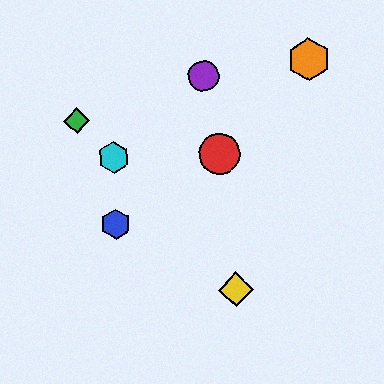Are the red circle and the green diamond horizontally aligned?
No, the red circle is at y≈153 and the green diamond is at y≈121.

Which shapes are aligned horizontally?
The red circle, the cyan hexagon are aligned horizontally.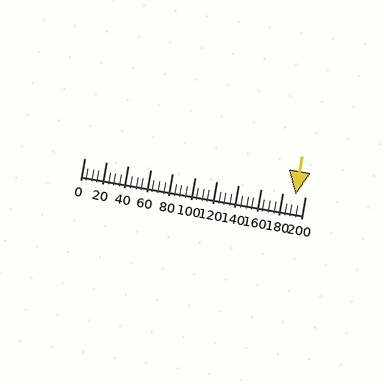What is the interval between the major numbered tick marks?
The major tick marks are spaced 20 units apart.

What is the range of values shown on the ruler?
The ruler shows values from 0 to 200.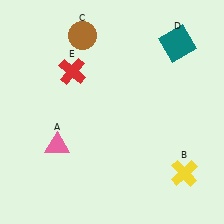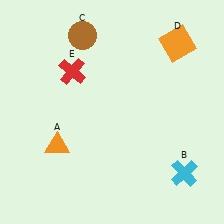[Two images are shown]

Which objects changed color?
A changed from pink to orange. B changed from yellow to cyan. D changed from teal to orange.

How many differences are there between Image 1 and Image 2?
There are 3 differences between the two images.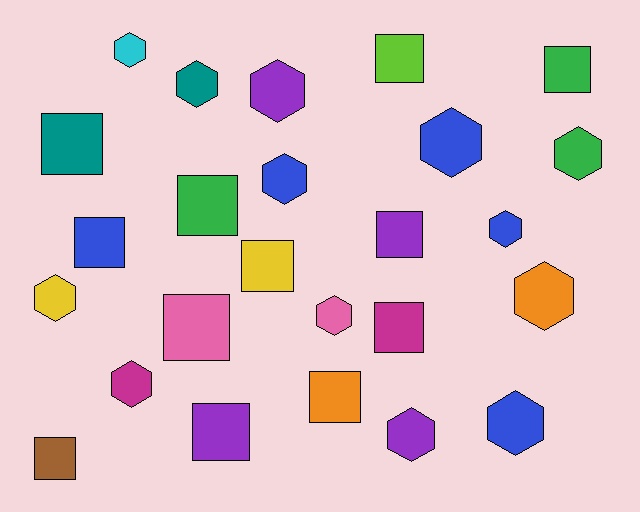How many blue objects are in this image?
There are 5 blue objects.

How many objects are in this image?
There are 25 objects.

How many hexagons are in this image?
There are 13 hexagons.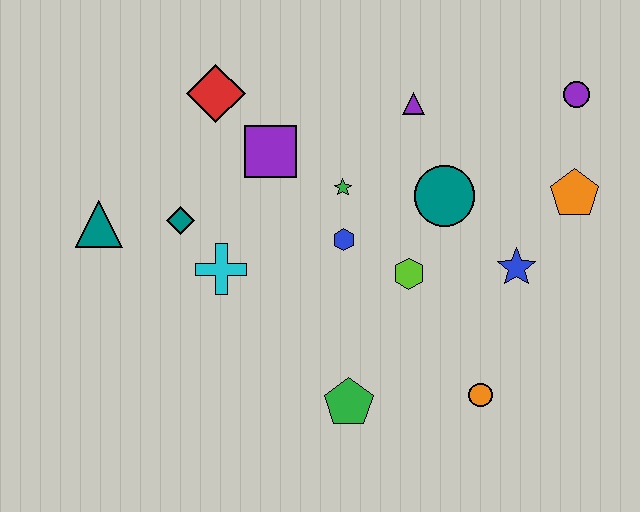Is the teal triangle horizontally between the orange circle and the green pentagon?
No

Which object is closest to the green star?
The blue hexagon is closest to the green star.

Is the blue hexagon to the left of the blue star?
Yes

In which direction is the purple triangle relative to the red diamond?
The purple triangle is to the right of the red diamond.